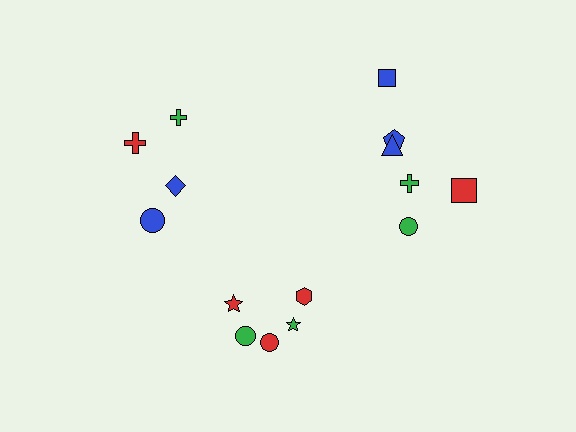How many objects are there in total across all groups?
There are 15 objects.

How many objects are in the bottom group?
There are 5 objects.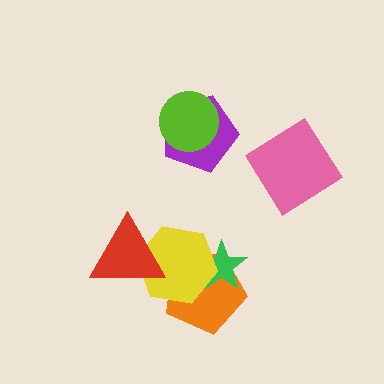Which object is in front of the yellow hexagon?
The red triangle is in front of the yellow hexagon.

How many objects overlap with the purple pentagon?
1 object overlaps with the purple pentagon.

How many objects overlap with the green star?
2 objects overlap with the green star.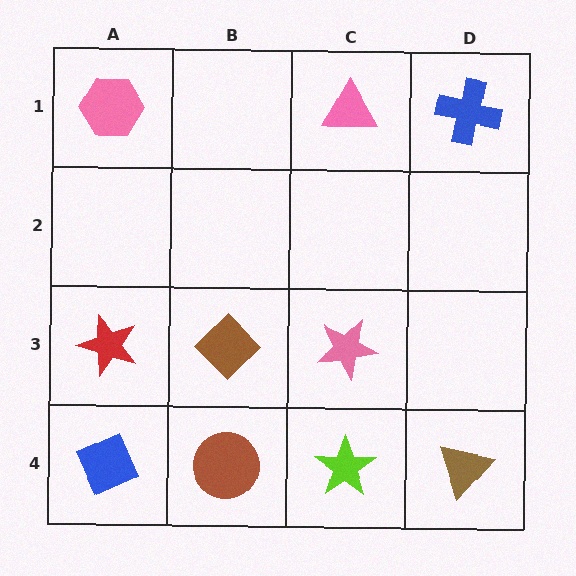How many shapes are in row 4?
4 shapes.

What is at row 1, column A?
A pink hexagon.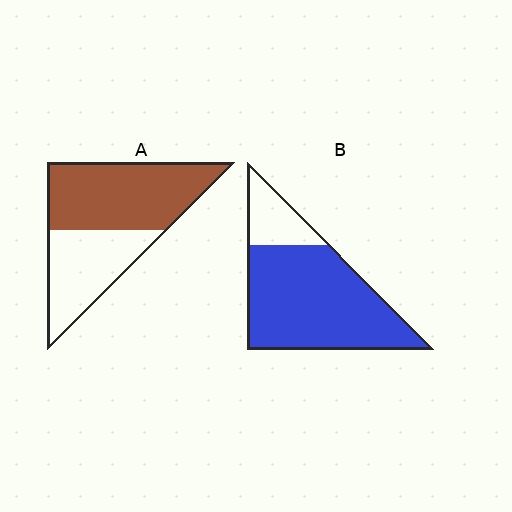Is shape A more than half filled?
Yes.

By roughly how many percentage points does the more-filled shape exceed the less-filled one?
By roughly 20 percentage points (B over A).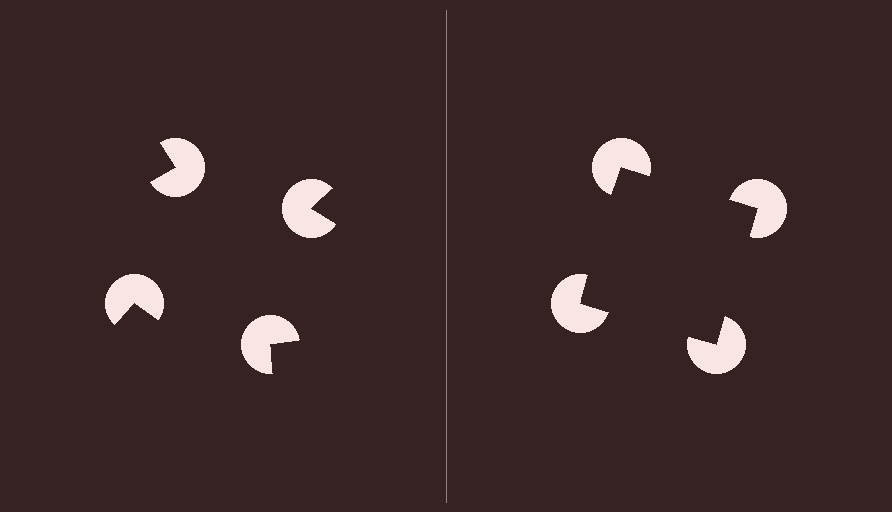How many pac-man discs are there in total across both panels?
8 — 4 on each side.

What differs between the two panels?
The pac-man discs are positioned identically on both sides; only the wedge orientations differ. On the right they align to a square; on the left they are misaligned.